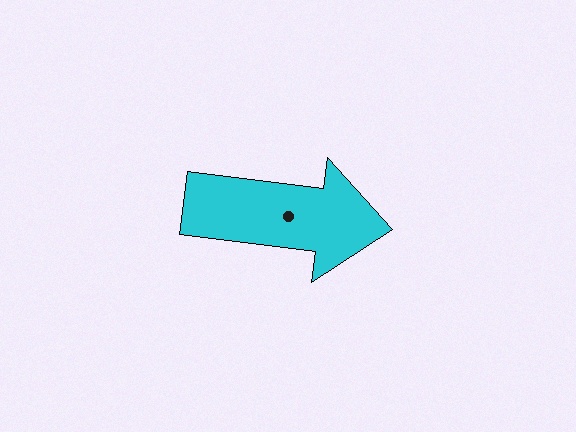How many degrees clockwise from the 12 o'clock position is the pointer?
Approximately 97 degrees.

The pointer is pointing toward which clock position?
Roughly 3 o'clock.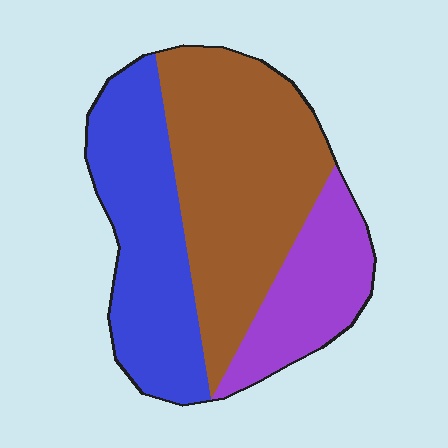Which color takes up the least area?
Purple, at roughly 20%.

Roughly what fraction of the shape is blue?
Blue takes up between a third and a half of the shape.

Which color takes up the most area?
Brown, at roughly 45%.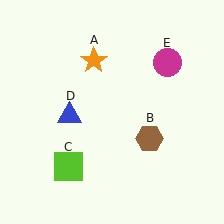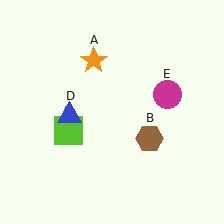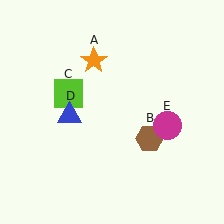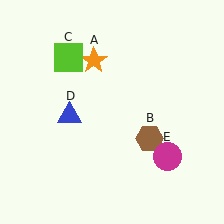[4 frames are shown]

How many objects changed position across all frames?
2 objects changed position: lime square (object C), magenta circle (object E).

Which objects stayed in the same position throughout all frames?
Orange star (object A) and brown hexagon (object B) and blue triangle (object D) remained stationary.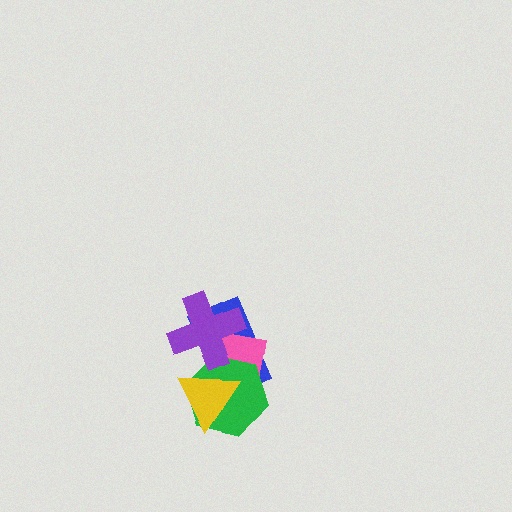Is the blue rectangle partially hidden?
Yes, it is partially covered by another shape.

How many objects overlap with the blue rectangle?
4 objects overlap with the blue rectangle.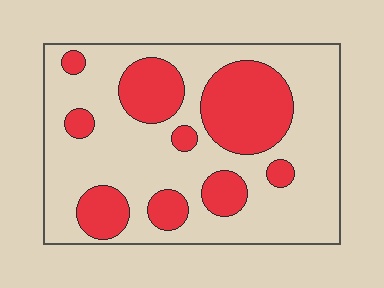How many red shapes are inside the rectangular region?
9.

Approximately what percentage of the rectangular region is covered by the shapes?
Approximately 30%.